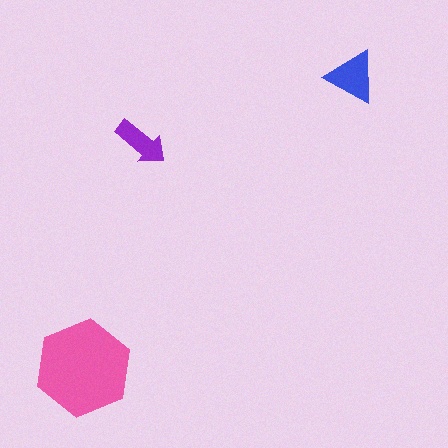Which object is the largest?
The pink hexagon.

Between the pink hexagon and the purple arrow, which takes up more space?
The pink hexagon.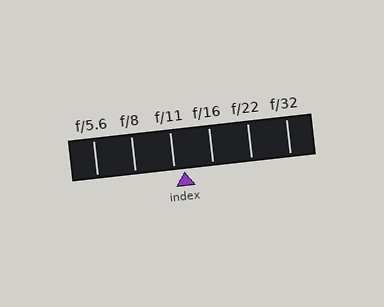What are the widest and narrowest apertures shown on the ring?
The widest aperture shown is f/5.6 and the narrowest is f/32.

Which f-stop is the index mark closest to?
The index mark is closest to f/11.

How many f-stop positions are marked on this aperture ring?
There are 6 f-stop positions marked.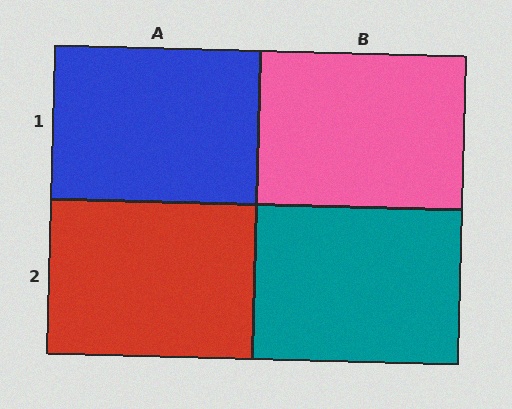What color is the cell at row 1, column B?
Pink.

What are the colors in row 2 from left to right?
Red, teal.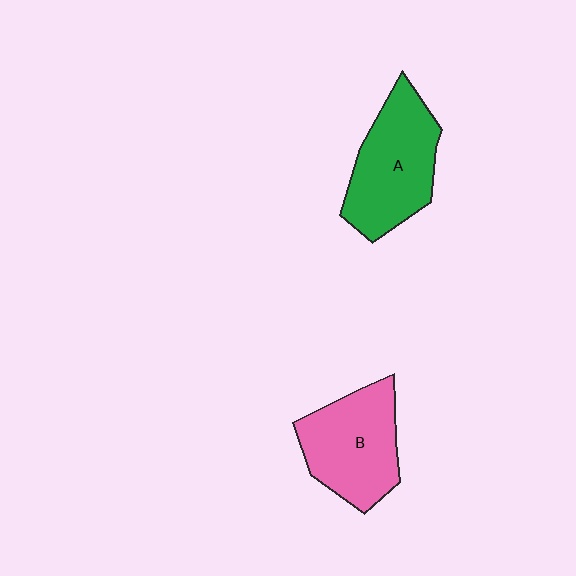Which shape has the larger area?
Shape A (green).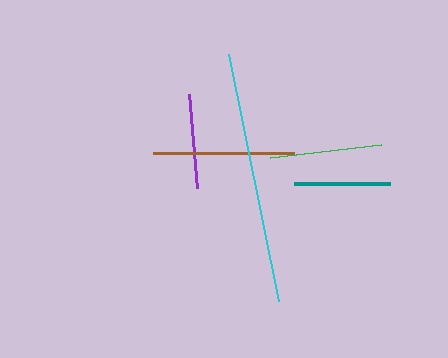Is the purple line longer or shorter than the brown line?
The brown line is longer than the purple line.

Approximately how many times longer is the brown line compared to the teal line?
The brown line is approximately 1.5 times the length of the teal line.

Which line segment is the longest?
The cyan line is the longest at approximately 251 pixels.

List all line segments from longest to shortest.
From longest to shortest: cyan, brown, green, teal, purple.